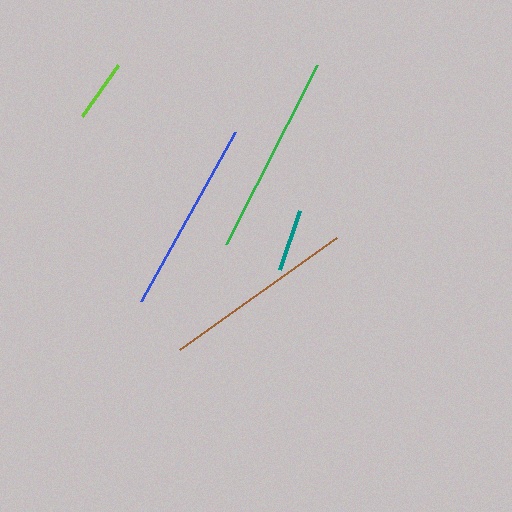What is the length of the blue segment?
The blue segment is approximately 194 pixels long.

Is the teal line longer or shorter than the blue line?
The blue line is longer than the teal line.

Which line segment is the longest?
The green line is the longest at approximately 201 pixels.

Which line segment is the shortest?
The teal line is the shortest at approximately 62 pixels.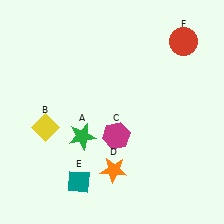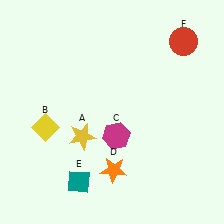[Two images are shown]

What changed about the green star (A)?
In Image 1, A is green. In Image 2, it changed to yellow.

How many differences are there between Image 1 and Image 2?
There is 1 difference between the two images.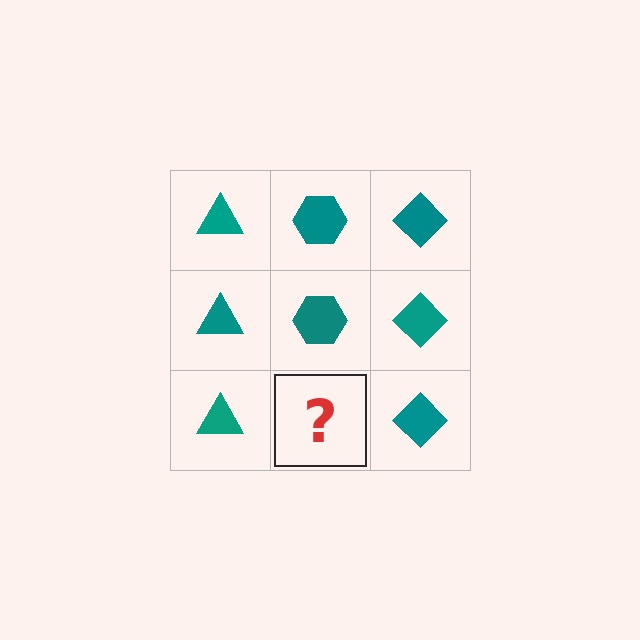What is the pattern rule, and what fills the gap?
The rule is that each column has a consistent shape. The gap should be filled with a teal hexagon.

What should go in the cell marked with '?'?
The missing cell should contain a teal hexagon.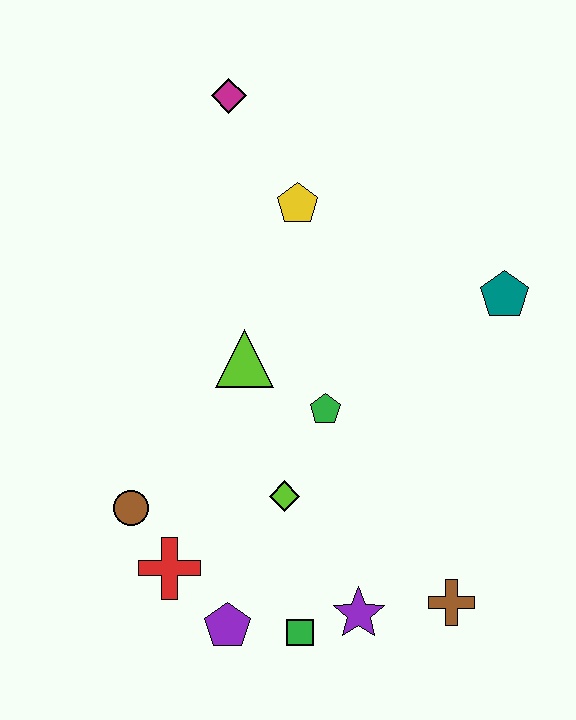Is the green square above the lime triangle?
No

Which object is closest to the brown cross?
The purple star is closest to the brown cross.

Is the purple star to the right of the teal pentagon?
No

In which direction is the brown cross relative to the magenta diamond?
The brown cross is below the magenta diamond.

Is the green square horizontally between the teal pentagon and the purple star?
No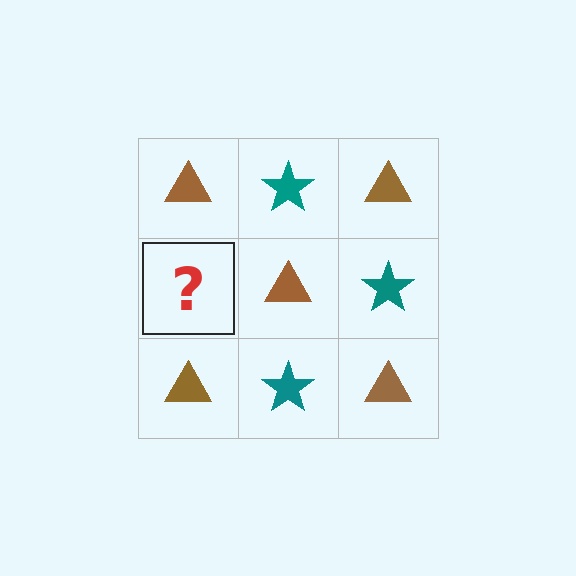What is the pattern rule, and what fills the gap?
The rule is that it alternates brown triangle and teal star in a checkerboard pattern. The gap should be filled with a teal star.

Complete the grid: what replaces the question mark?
The question mark should be replaced with a teal star.